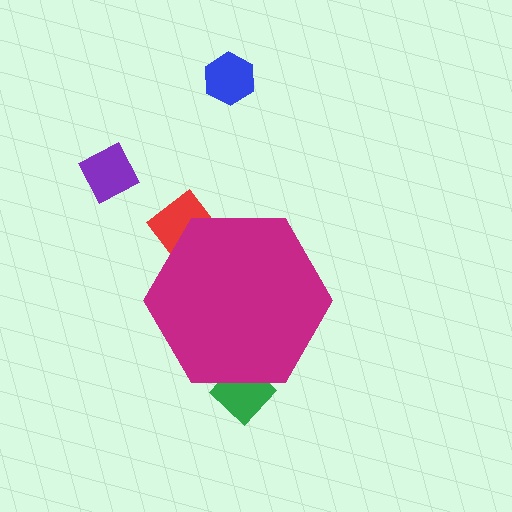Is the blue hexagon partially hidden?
No, the blue hexagon is fully visible.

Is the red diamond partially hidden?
Yes, the red diamond is partially hidden behind the magenta hexagon.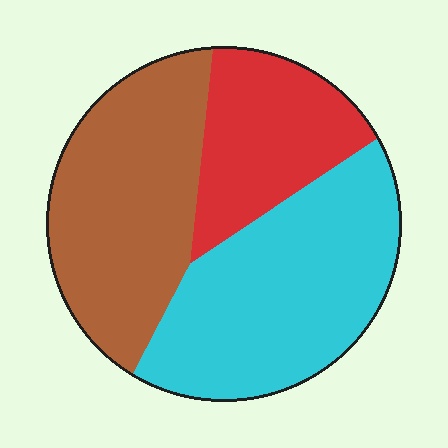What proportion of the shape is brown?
Brown takes up about three eighths (3/8) of the shape.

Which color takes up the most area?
Cyan, at roughly 40%.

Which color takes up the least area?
Red, at roughly 25%.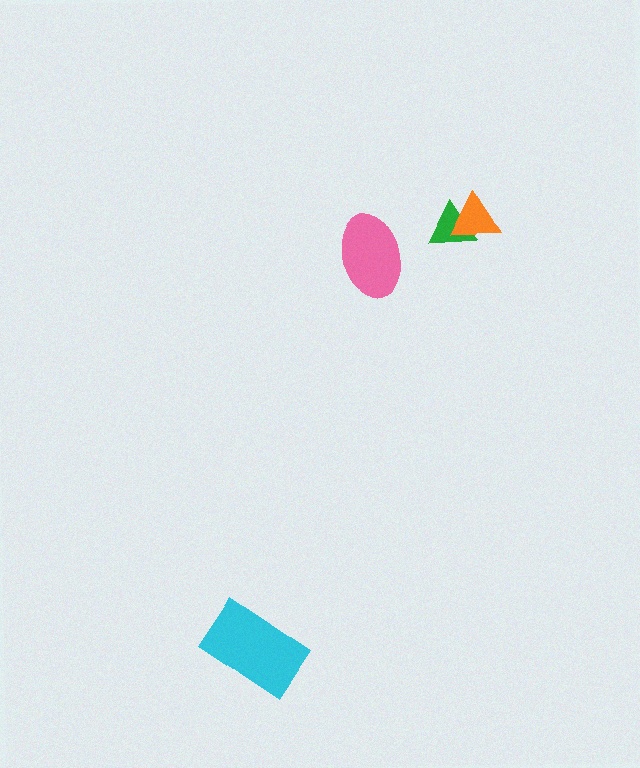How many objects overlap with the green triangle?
1 object overlaps with the green triangle.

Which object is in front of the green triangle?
The orange triangle is in front of the green triangle.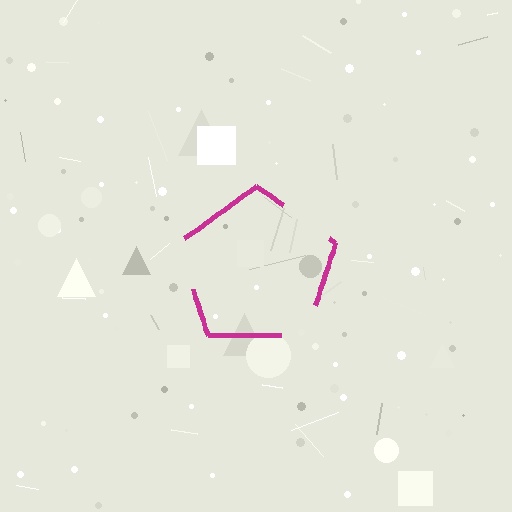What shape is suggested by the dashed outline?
The dashed outline suggests a pentagon.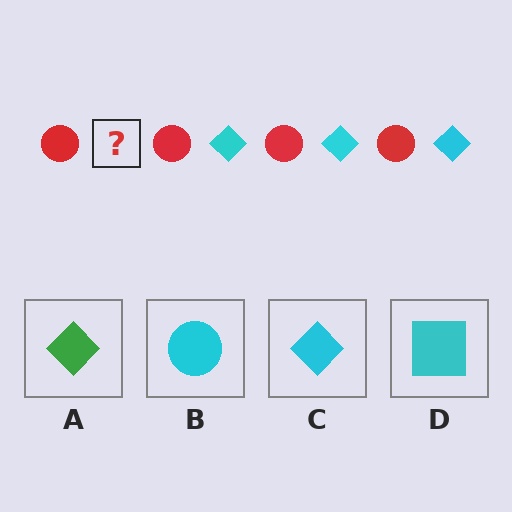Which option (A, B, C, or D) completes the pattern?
C.